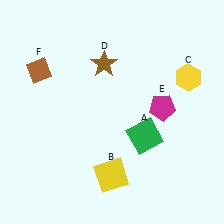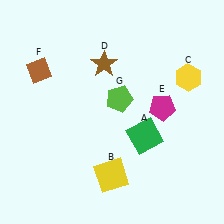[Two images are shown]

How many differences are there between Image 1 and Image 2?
There is 1 difference between the two images.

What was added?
A lime pentagon (G) was added in Image 2.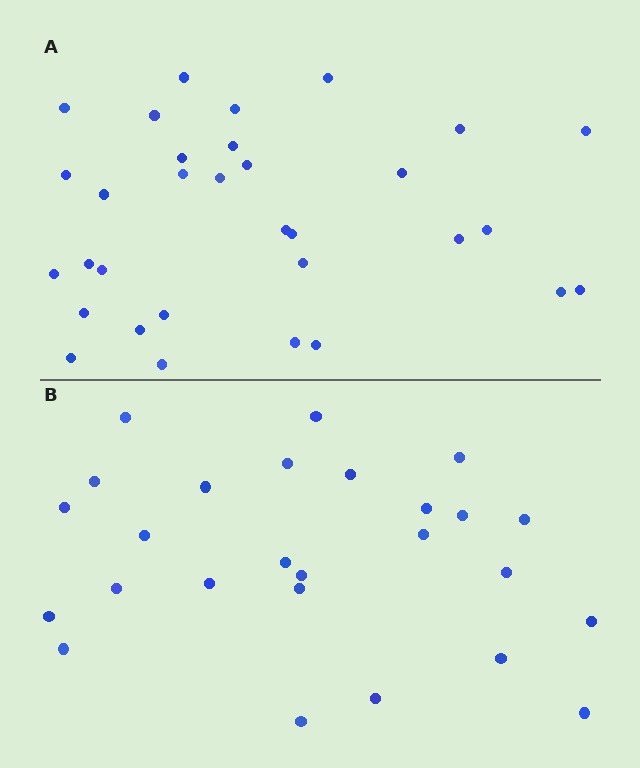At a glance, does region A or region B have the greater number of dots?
Region A (the top region) has more dots.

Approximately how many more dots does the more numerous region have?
Region A has about 6 more dots than region B.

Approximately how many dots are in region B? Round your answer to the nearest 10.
About 30 dots. (The exact count is 26, which rounds to 30.)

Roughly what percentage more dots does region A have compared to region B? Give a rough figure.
About 25% more.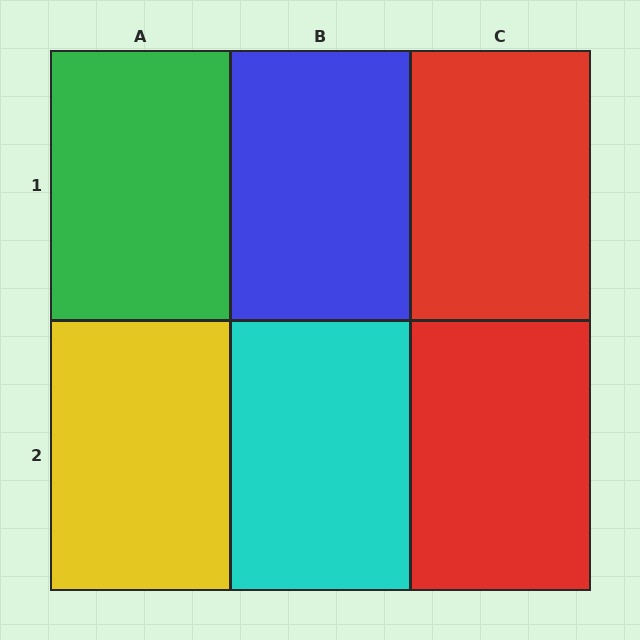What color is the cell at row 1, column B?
Blue.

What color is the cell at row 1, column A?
Green.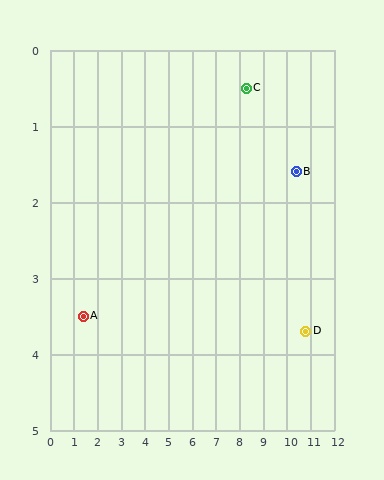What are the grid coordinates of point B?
Point B is at approximately (10.4, 1.6).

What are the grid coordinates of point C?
Point C is at approximately (8.3, 0.5).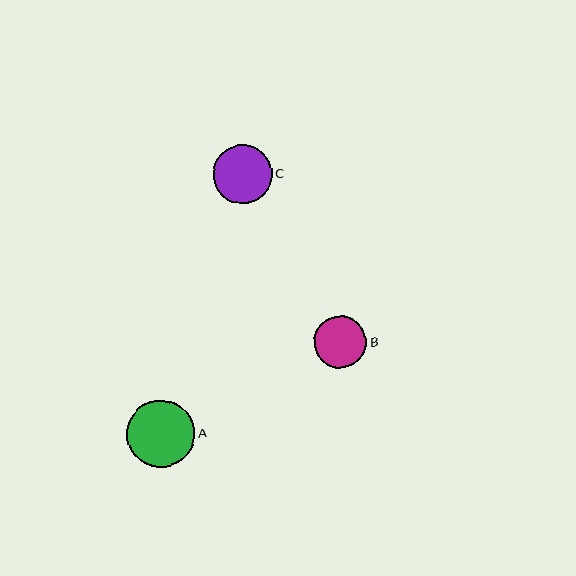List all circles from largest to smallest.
From largest to smallest: A, C, B.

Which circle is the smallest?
Circle B is the smallest with a size of approximately 52 pixels.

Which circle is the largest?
Circle A is the largest with a size of approximately 68 pixels.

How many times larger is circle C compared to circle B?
Circle C is approximately 1.1 times the size of circle B.